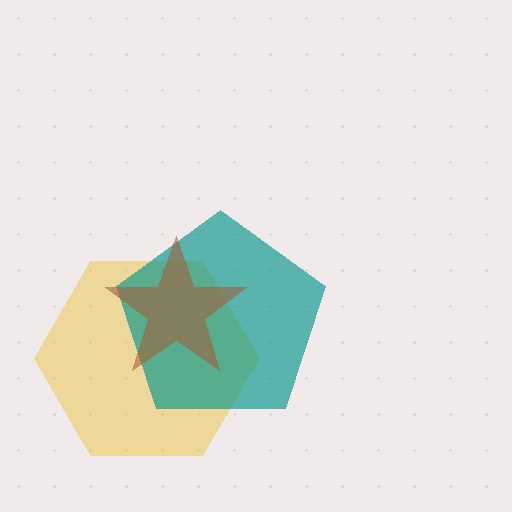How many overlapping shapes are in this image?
There are 3 overlapping shapes in the image.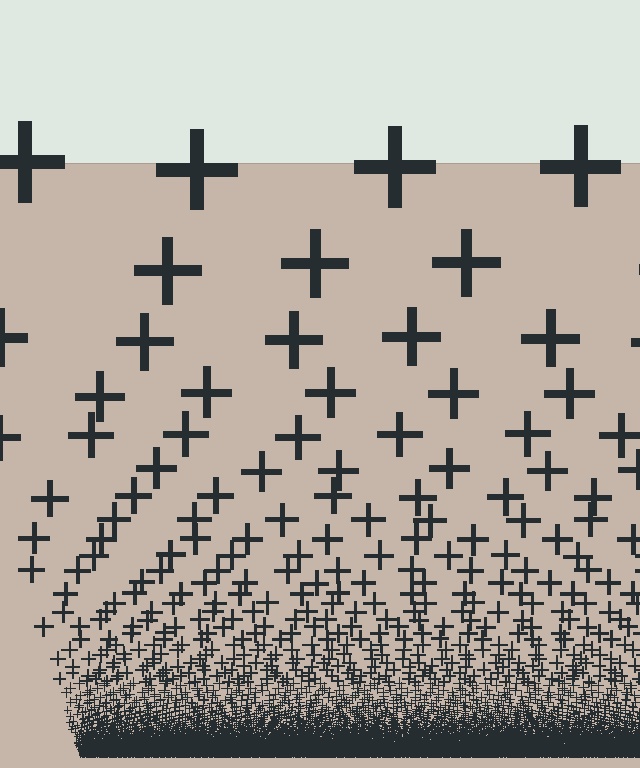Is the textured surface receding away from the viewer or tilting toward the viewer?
The surface appears to tilt toward the viewer. Texture elements get larger and sparser toward the top.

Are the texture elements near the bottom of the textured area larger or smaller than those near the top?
Smaller. The gradient is inverted — elements near the bottom are smaller and denser.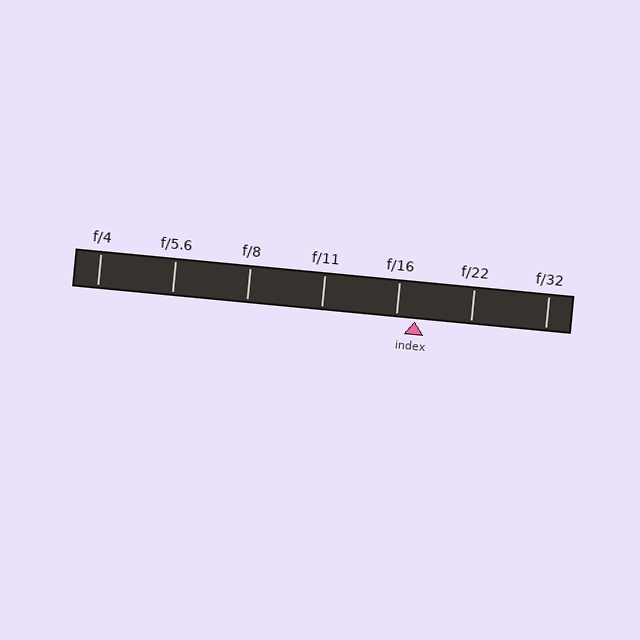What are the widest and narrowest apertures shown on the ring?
The widest aperture shown is f/4 and the narrowest is f/32.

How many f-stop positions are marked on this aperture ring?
There are 7 f-stop positions marked.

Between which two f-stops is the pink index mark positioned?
The index mark is between f/16 and f/22.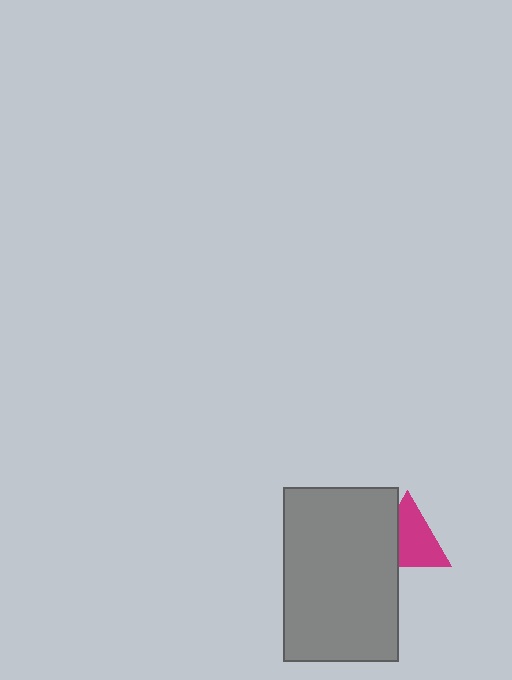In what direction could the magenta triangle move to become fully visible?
The magenta triangle could move right. That would shift it out from behind the gray rectangle entirely.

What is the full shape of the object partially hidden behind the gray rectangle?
The partially hidden object is a magenta triangle.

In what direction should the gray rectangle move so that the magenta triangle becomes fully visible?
The gray rectangle should move left. That is the shortest direction to clear the overlap and leave the magenta triangle fully visible.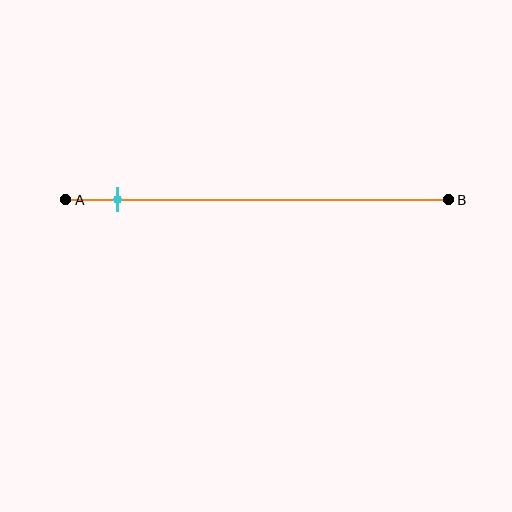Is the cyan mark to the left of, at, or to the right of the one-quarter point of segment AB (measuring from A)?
The cyan mark is to the left of the one-quarter point of segment AB.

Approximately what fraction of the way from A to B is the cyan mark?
The cyan mark is approximately 15% of the way from A to B.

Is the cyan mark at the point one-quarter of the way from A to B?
No, the mark is at about 15% from A, not at the 25% one-quarter point.